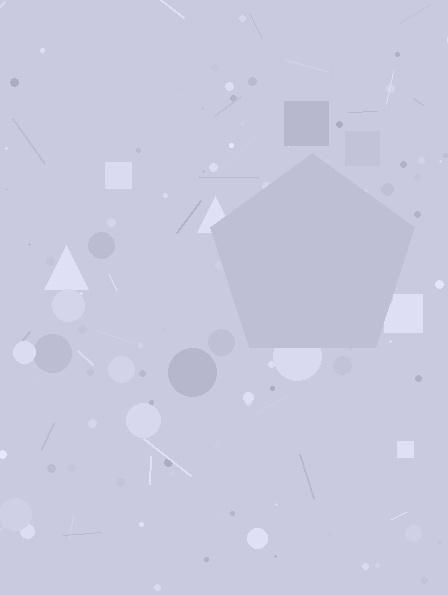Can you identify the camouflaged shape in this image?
The camouflaged shape is a pentagon.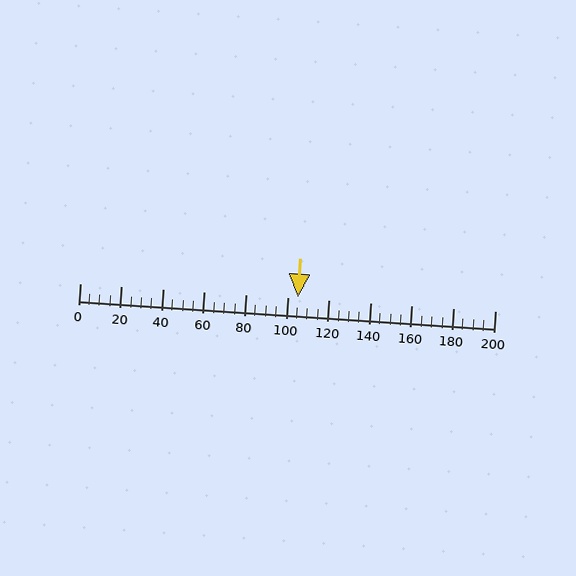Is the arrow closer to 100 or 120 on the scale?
The arrow is closer to 100.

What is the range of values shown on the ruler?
The ruler shows values from 0 to 200.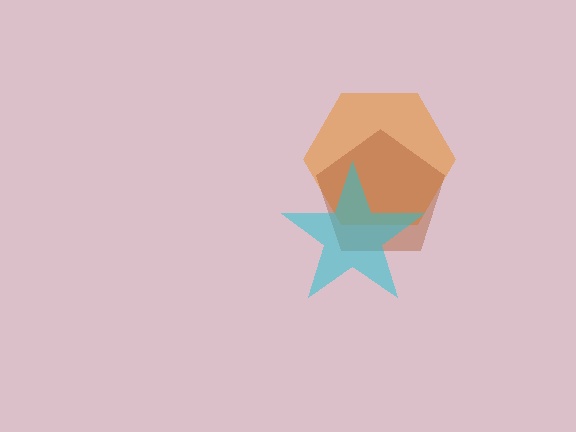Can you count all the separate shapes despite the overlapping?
Yes, there are 3 separate shapes.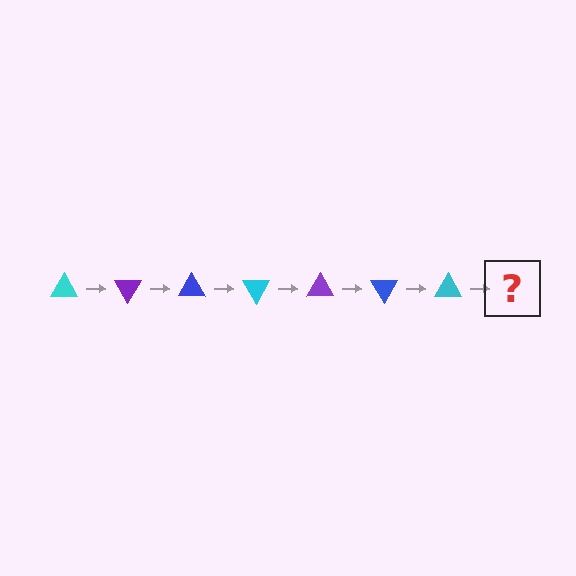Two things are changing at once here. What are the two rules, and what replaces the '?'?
The two rules are that it rotates 60 degrees each step and the color cycles through cyan, purple, and blue. The '?' should be a purple triangle, rotated 420 degrees from the start.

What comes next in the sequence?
The next element should be a purple triangle, rotated 420 degrees from the start.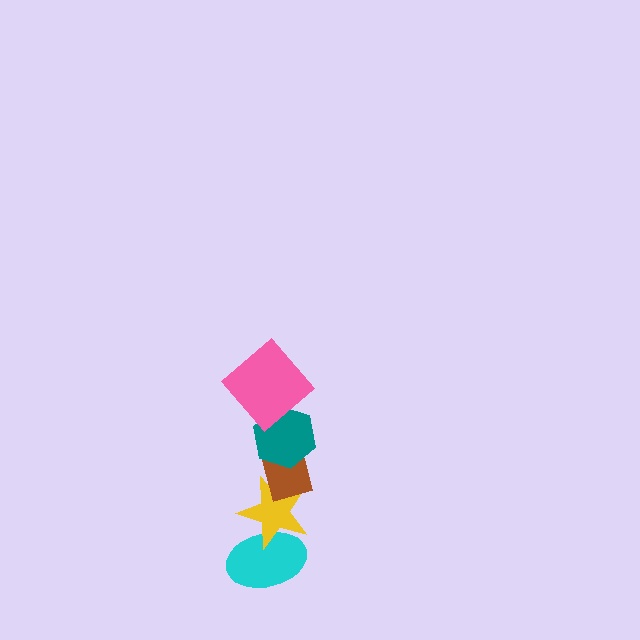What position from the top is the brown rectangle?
The brown rectangle is 3rd from the top.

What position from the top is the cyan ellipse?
The cyan ellipse is 5th from the top.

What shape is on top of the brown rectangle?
The teal hexagon is on top of the brown rectangle.